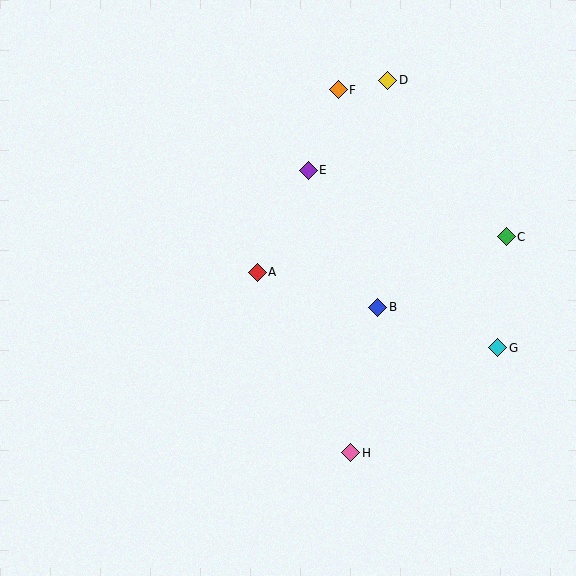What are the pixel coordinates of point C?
Point C is at (506, 237).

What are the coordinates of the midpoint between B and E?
The midpoint between B and E is at (343, 239).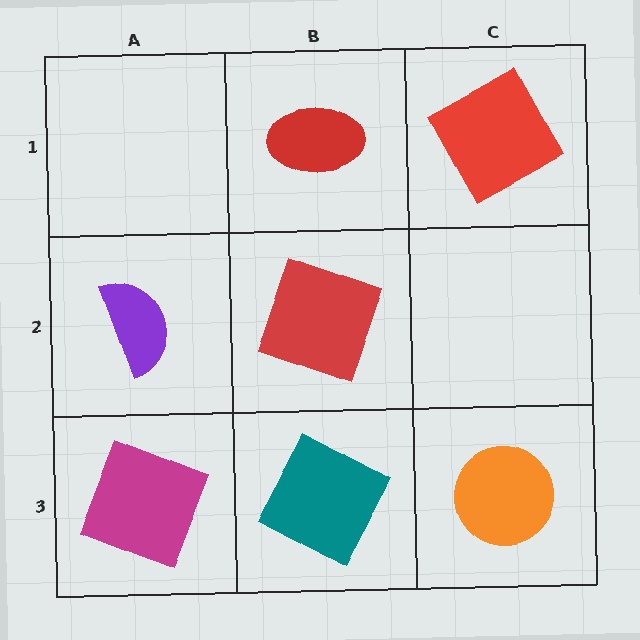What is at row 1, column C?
A red square.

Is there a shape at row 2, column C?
No, that cell is empty.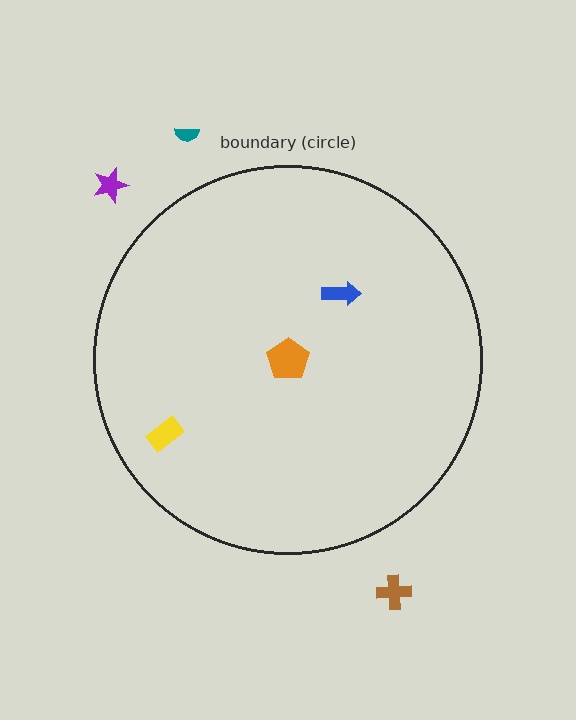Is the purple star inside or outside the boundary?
Outside.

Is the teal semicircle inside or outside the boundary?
Outside.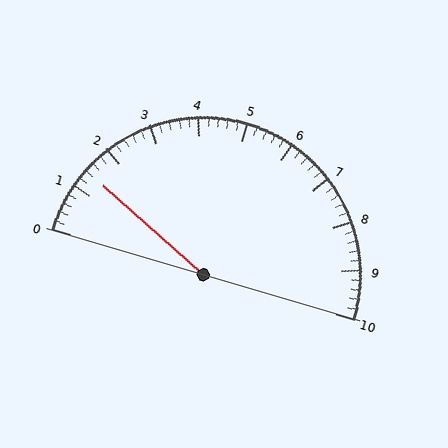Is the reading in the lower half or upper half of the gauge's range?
The reading is in the lower half of the range (0 to 10).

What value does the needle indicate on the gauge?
The needle indicates approximately 1.4.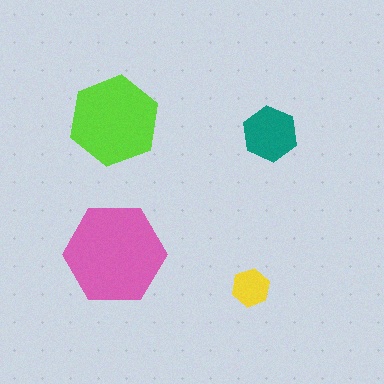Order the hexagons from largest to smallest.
the pink one, the lime one, the teal one, the yellow one.